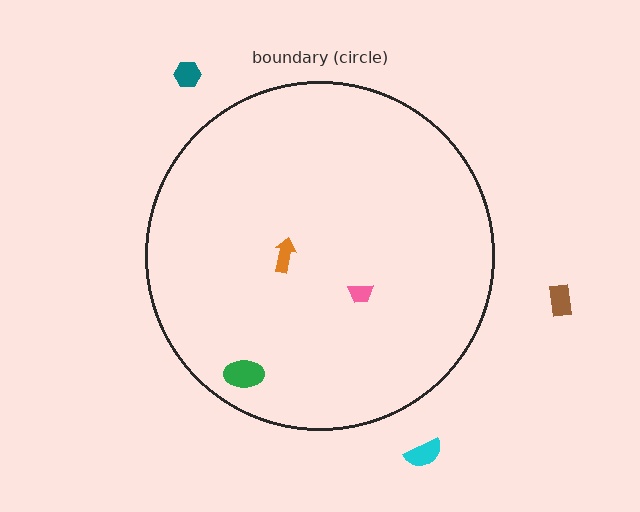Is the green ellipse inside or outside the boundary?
Inside.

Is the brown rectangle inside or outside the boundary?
Outside.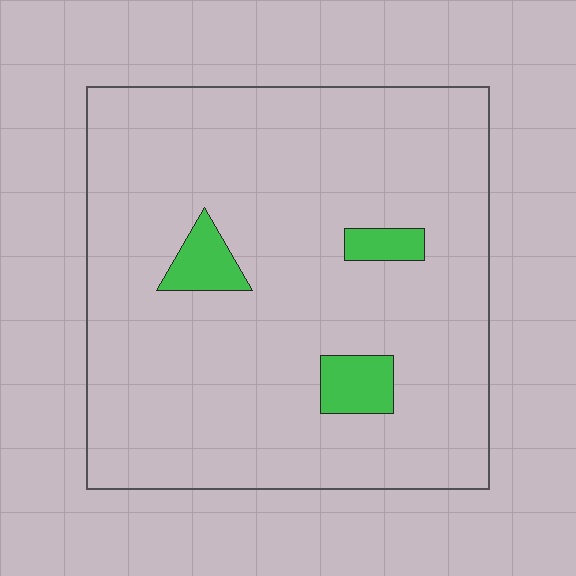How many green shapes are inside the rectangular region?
3.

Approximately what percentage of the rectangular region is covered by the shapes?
Approximately 5%.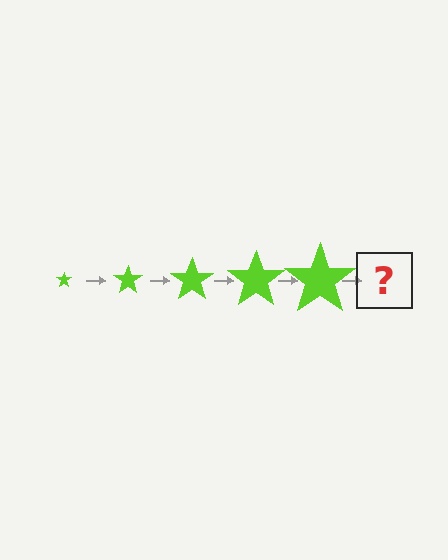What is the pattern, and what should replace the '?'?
The pattern is that the star gets progressively larger each step. The '?' should be a lime star, larger than the previous one.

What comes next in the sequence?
The next element should be a lime star, larger than the previous one.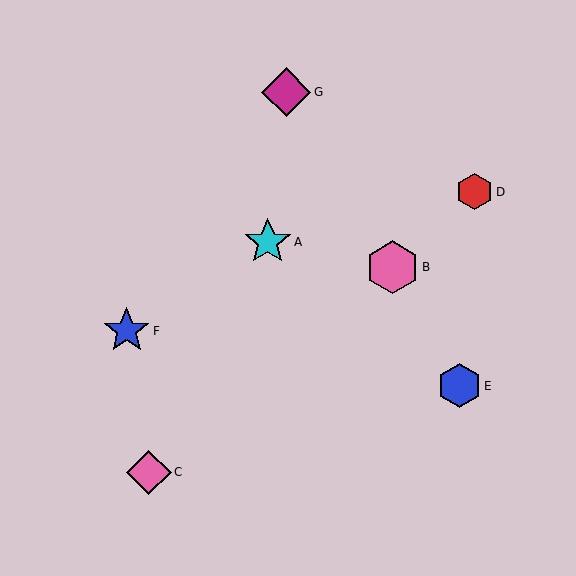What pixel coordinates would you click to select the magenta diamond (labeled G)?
Click at (286, 92) to select the magenta diamond G.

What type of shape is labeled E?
Shape E is a blue hexagon.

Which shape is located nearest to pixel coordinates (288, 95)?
The magenta diamond (labeled G) at (286, 92) is nearest to that location.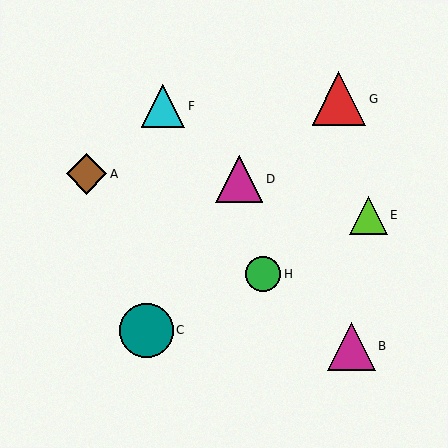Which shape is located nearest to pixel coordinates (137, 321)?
The teal circle (labeled C) at (146, 330) is nearest to that location.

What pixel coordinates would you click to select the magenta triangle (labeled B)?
Click at (351, 347) to select the magenta triangle B.